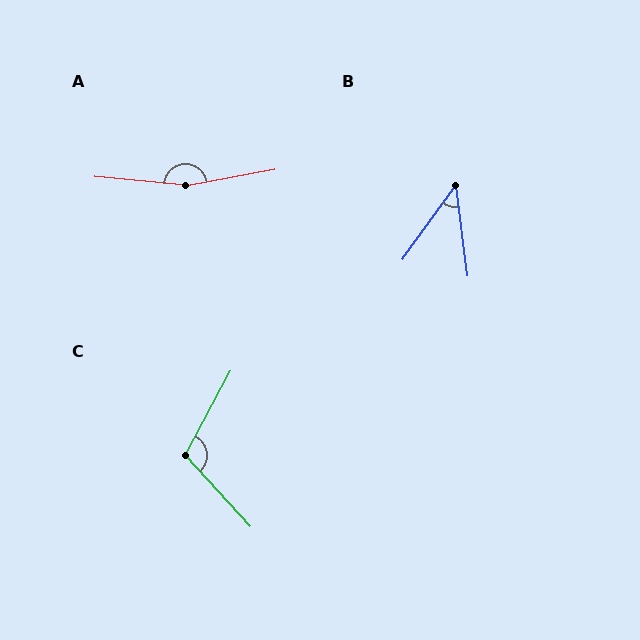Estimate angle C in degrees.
Approximately 109 degrees.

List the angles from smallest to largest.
B (43°), C (109°), A (164°).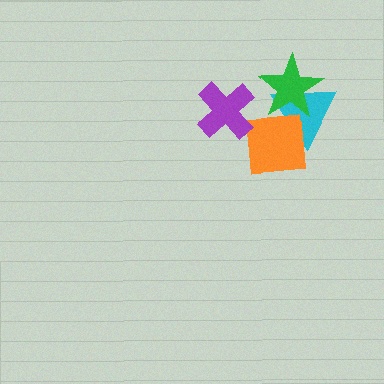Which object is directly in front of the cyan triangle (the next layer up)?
The green star is directly in front of the cyan triangle.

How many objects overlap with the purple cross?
1 object overlaps with the purple cross.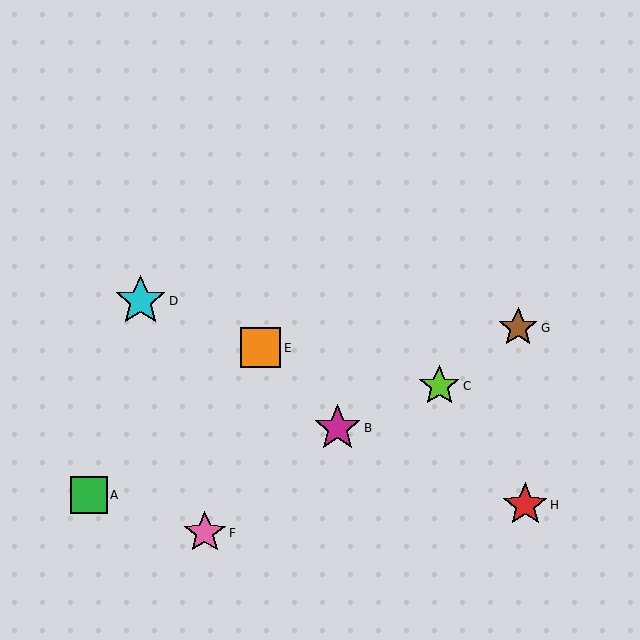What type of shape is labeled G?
Shape G is a brown star.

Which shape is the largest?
The cyan star (labeled D) is the largest.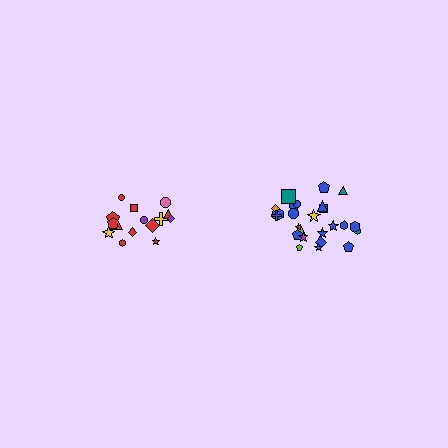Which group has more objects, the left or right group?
The right group.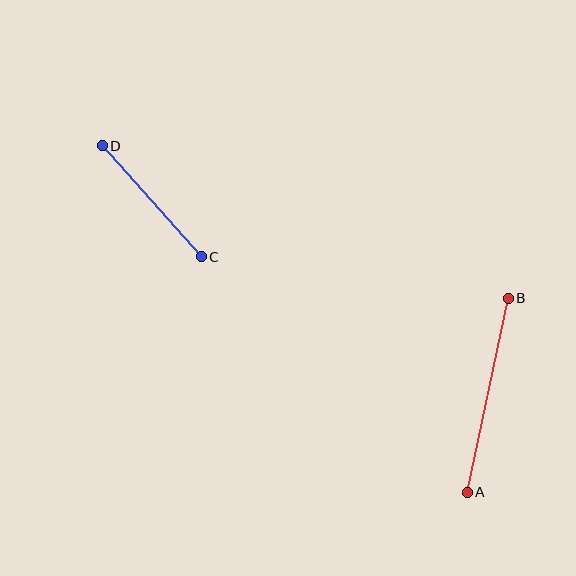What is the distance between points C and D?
The distance is approximately 149 pixels.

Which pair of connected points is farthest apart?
Points A and B are farthest apart.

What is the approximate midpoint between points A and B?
The midpoint is at approximately (488, 395) pixels.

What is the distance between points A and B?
The distance is approximately 198 pixels.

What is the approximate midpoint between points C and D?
The midpoint is at approximately (152, 201) pixels.